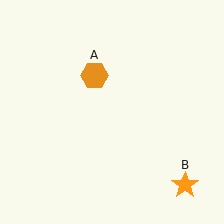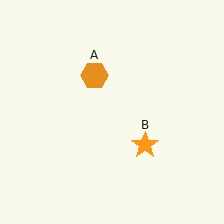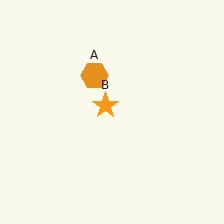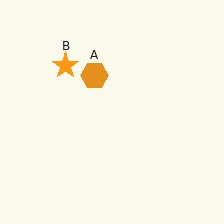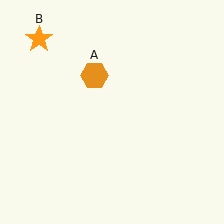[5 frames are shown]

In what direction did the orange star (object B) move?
The orange star (object B) moved up and to the left.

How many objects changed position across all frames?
1 object changed position: orange star (object B).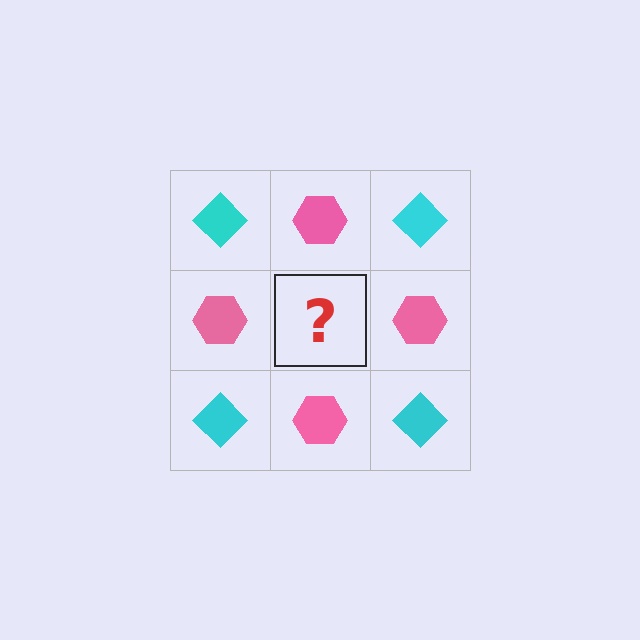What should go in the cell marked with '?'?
The missing cell should contain a cyan diamond.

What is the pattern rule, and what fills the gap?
The rule is that it alternates cyan diamond and pink hexagon in a checkerboard pattern. The gap should be filled with a cyan diamond.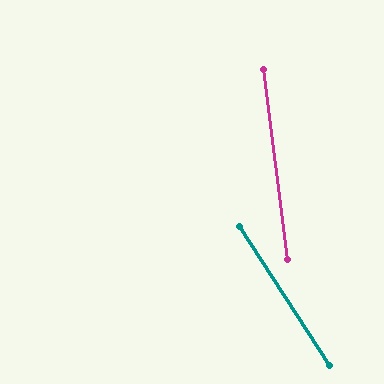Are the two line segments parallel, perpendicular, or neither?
Neither parallel nor perpendicular — they differ by about 26°.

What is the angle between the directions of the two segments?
Approximately 26 degrees.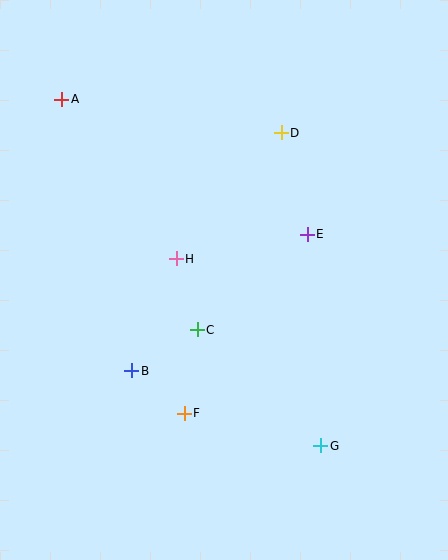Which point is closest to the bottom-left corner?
Point B is closest to the bottom-left corner.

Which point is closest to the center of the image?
Point H at (176, 259) is closest to the center.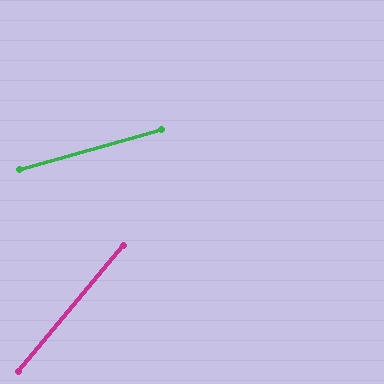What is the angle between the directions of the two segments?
Approximately 35 degrees.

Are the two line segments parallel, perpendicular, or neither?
Neither parallel nor perpendicular — they differ by about 35°.